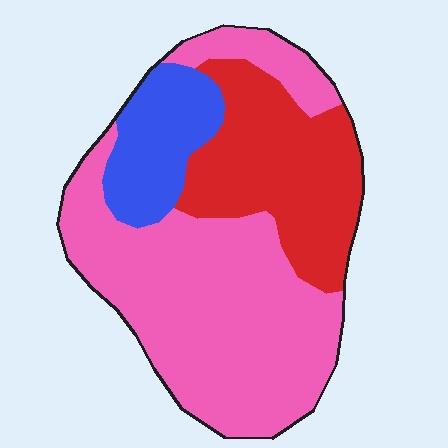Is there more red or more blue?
Red.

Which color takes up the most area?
Pink, at roughly 55%.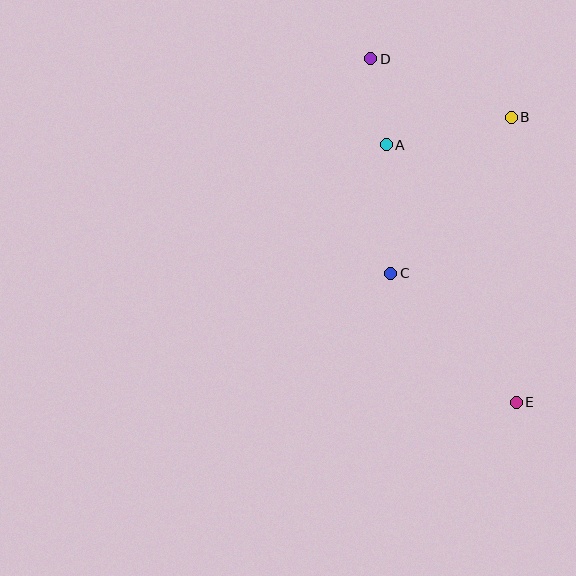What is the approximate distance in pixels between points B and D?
The distance between B and D is approximately 152 pixels.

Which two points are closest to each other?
Points A and D are closest to each other.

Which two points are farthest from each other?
Points D and E are farthest from each other.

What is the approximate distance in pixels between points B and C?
The distance between B and C is approximately 197 pixels.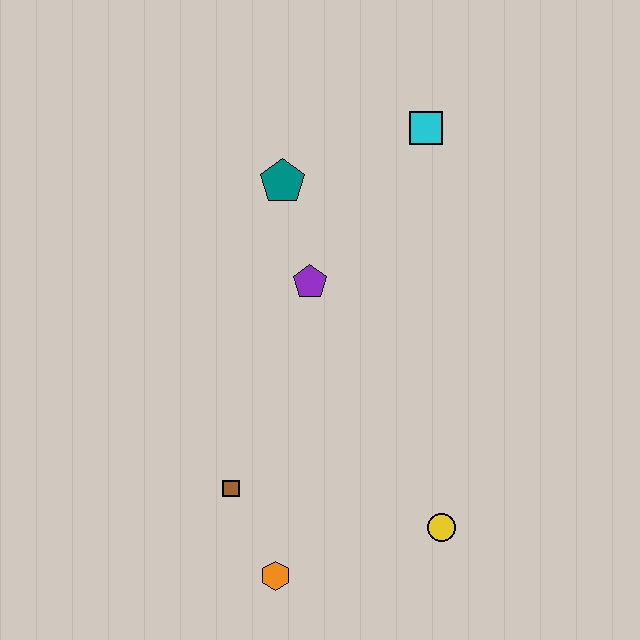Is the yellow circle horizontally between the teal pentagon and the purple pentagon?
No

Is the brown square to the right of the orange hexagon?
No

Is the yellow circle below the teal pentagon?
Yes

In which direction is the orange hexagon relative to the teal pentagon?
The orange hexagon is below the teal pentagon.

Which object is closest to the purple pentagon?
The teal pentagon is closest to the purple pentagon.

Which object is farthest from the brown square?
The cyan square is farthest from the brown square.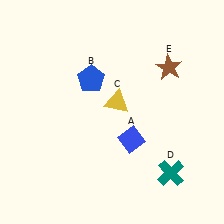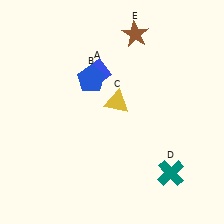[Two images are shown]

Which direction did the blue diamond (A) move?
The blue diamond (A) moved up.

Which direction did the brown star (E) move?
The brown star (E) moved left.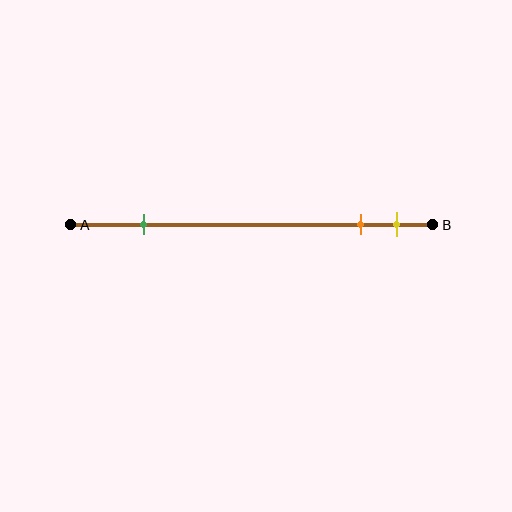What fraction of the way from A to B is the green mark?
The green mark is approximately 20% (0.2) of the way from A to B.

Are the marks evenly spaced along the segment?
No, the marks are not evenly spaced.